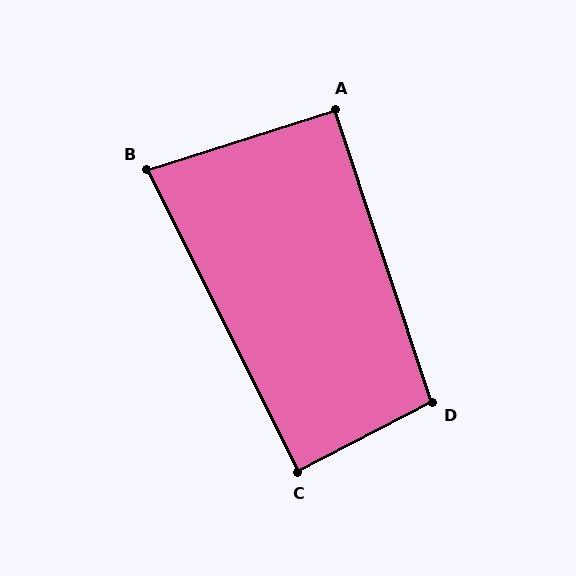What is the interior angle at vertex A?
Approximately 91 degrees (approximately right).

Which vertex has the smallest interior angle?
B, at approximately 81 degrees.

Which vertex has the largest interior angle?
D, at approximately 99 degrees.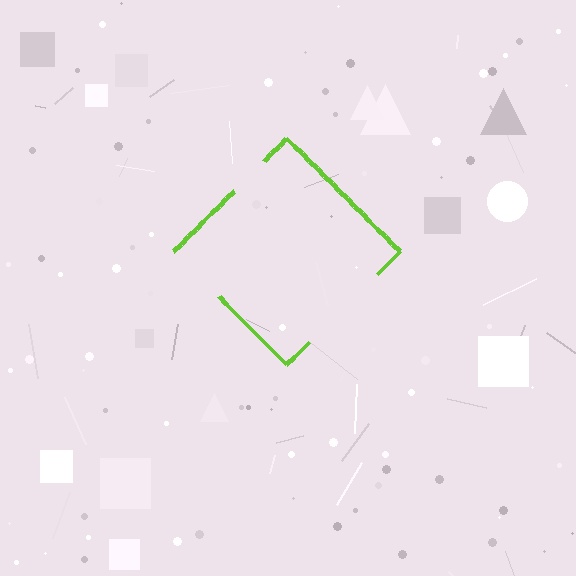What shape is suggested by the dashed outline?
The dashed outline suggests a diamond.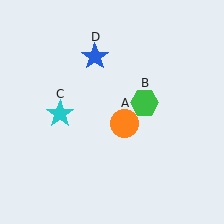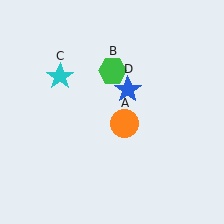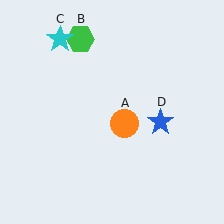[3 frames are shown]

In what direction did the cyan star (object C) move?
The cyan star (object C) moved up.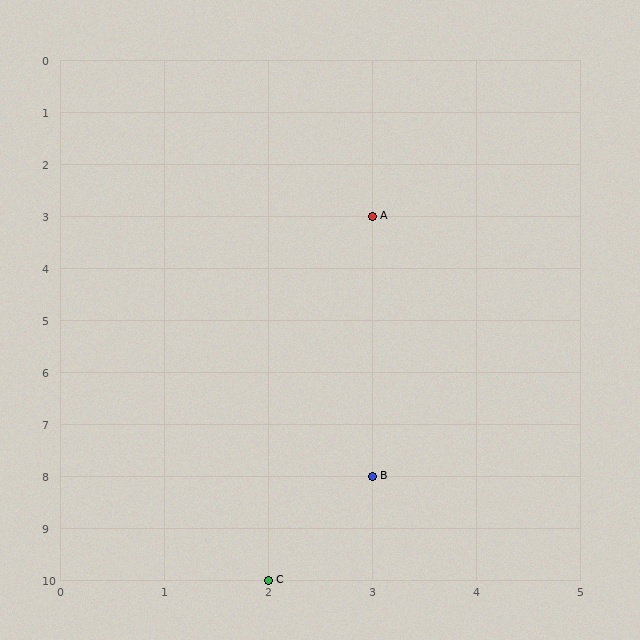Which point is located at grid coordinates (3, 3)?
Point A is at (3, 3).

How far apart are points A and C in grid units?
Points A and C are 1 column and 7 rows apart (about 7.1 grid units diagonally).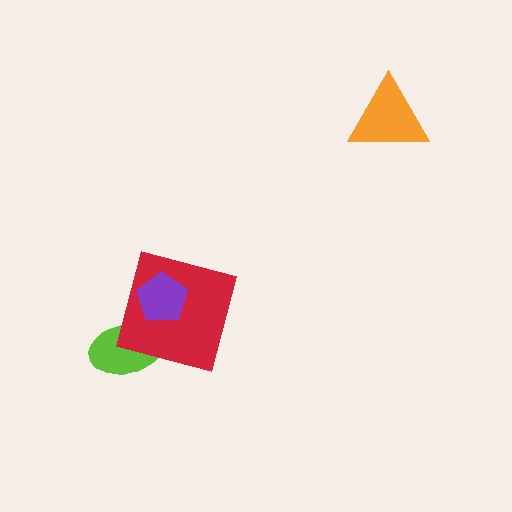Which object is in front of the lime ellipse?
The red square is in front of the lime ellipse.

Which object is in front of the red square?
The purple pentagon is in front of the red square.